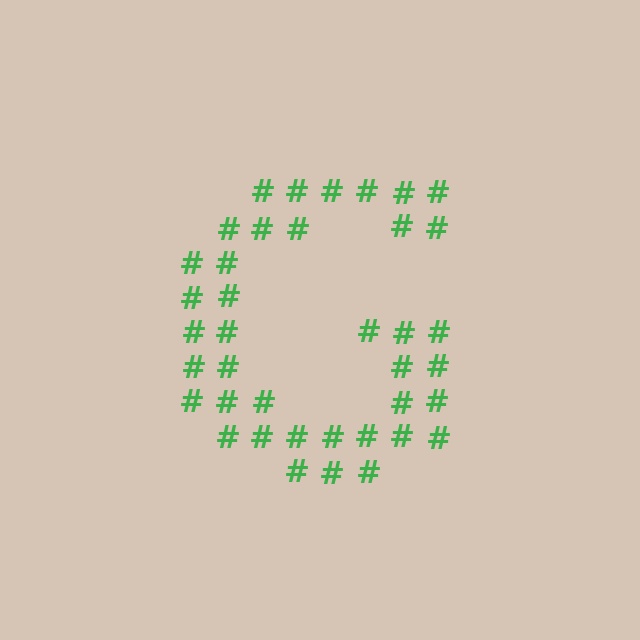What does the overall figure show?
The overall figure shows the letter G.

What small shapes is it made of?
It is made of small hash symbols.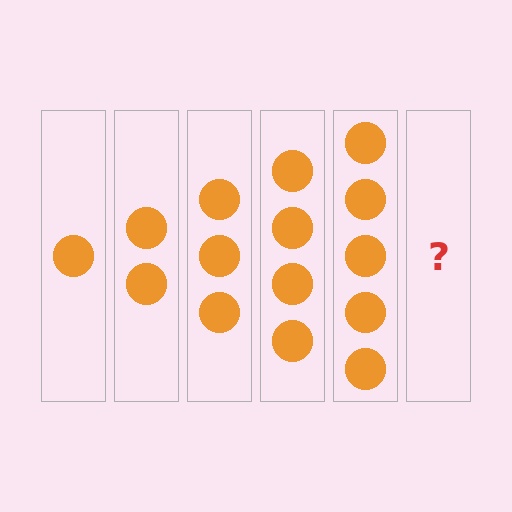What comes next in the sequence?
The next element should be 6 circles.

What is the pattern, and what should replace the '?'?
The pattern is that each step adds one more circle. The '?' should be 6 circles.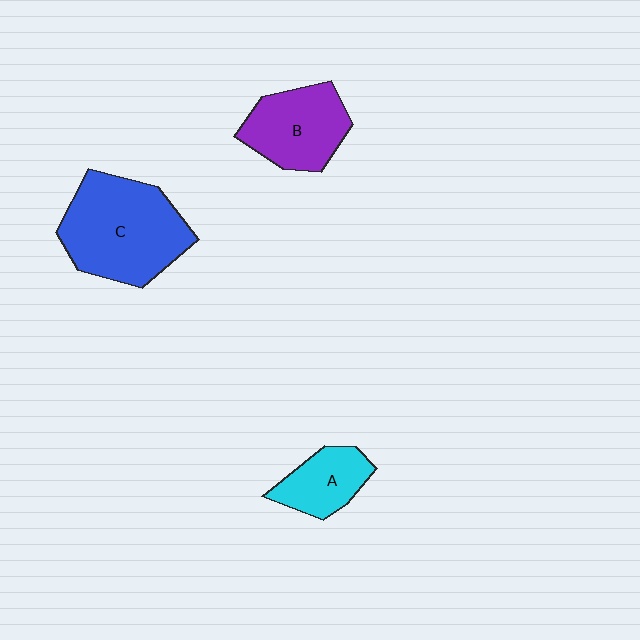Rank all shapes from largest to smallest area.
From largest to smallest: C (blue), B (purple), A (cyan).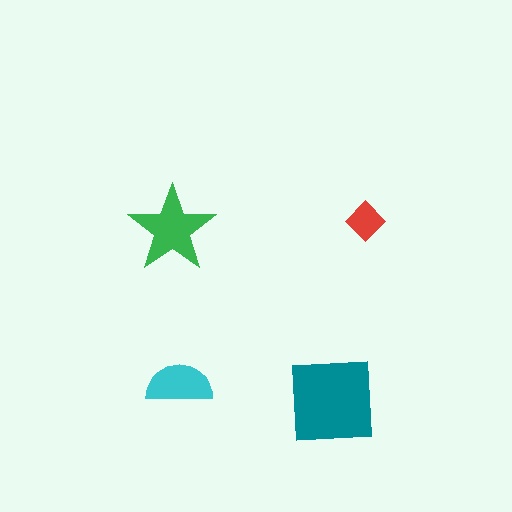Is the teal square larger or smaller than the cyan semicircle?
Larger.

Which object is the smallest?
The red diamond.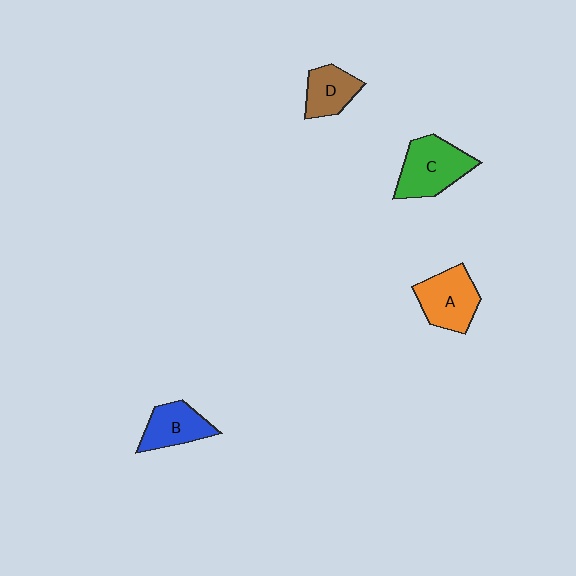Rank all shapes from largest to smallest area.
From largest to smallest: C (green), A (orange), B (blue), D (brown).